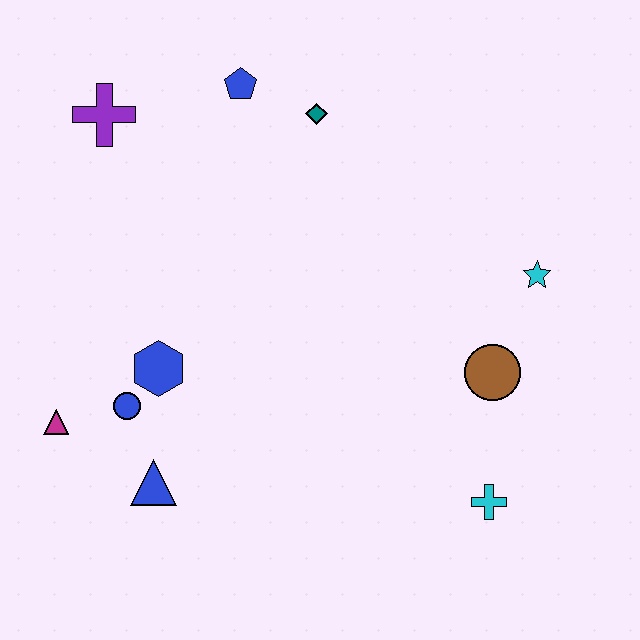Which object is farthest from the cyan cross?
The purple cross is farthest from the cyan cross.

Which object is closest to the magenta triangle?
The blue circle is closest to the magenta triangle.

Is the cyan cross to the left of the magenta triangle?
No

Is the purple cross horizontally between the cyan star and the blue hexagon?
No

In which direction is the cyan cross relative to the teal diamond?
The cyan cross is below the teal diamond.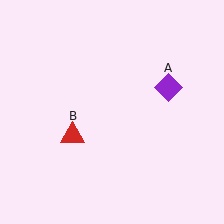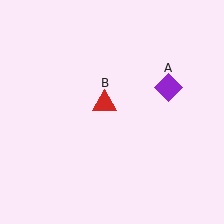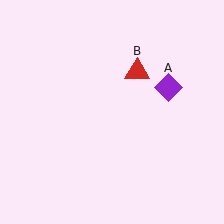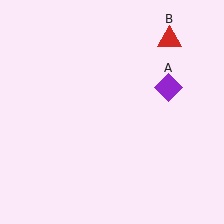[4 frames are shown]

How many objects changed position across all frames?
1 object changed position: red triangle (object B).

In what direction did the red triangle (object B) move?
The red triangle (object B) moved up and to the right.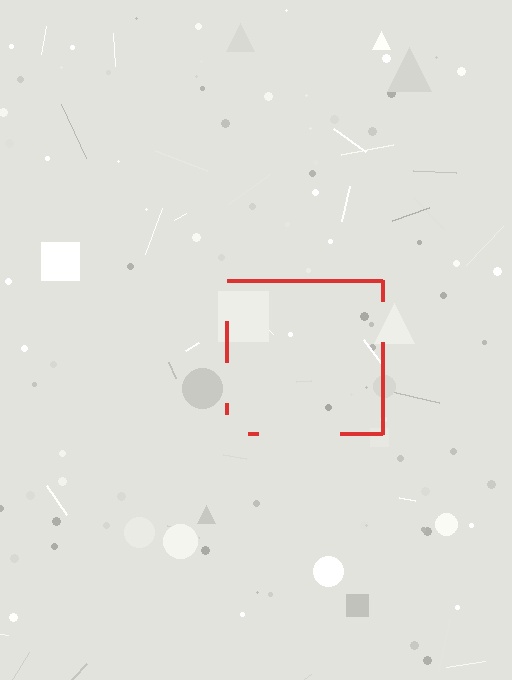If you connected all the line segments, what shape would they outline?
They would outline a square.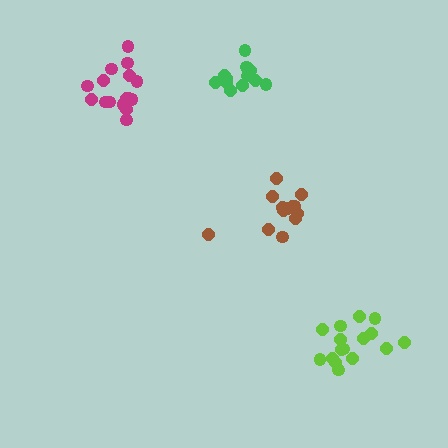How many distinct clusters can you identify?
There are 4 distinct clusters.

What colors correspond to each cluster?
The clusters are colored: brown, green, magenta, lime.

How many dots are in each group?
Group 1: 13 dots, Group 2: 13 dots, Group 3: 16 dots, Group 4: 16 dots (58 total).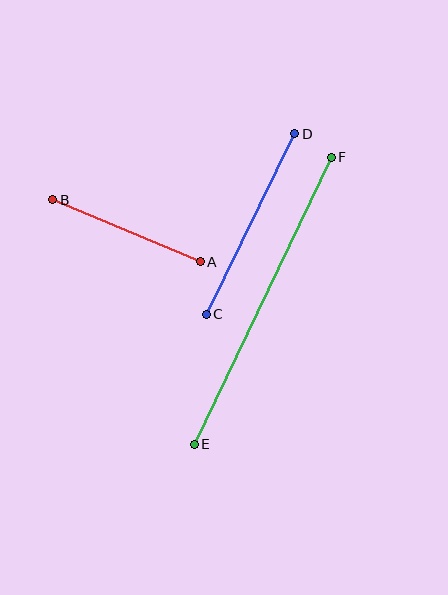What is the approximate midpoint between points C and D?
The midpoint is at approximately (250, 224) pixels.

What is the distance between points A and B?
The distance is approximately 160 pixels.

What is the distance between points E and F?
The distance is approximately 318 pixels.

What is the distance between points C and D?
The distance is approximately 201 pixels.